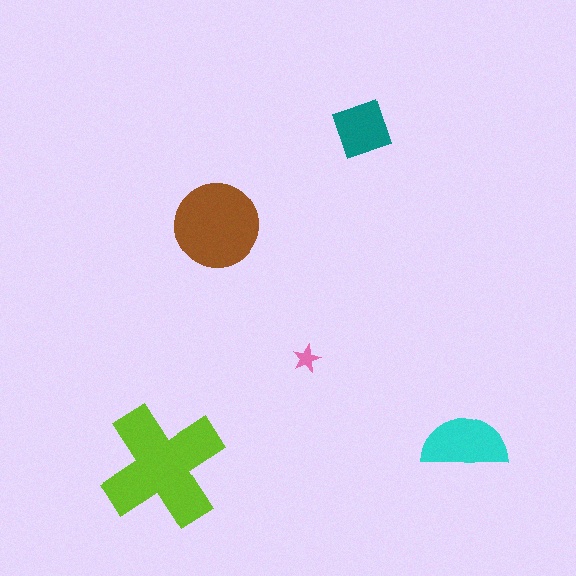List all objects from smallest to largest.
The pink star, the teal square, the cyan semicircle, the brown circle, the lime cross.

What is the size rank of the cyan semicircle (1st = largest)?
3rd.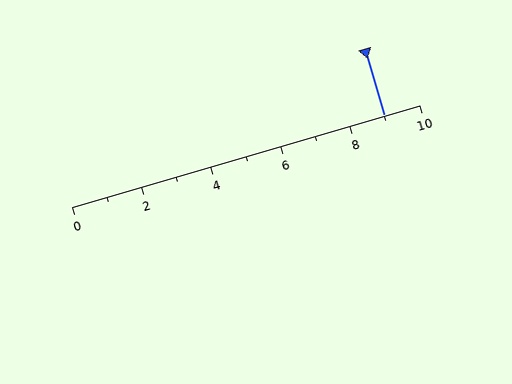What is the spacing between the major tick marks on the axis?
The major ticks are spaced 2 apart.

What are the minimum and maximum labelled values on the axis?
The axis runs from 0 to 10.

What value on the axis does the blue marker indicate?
The marker indicates approximately 9.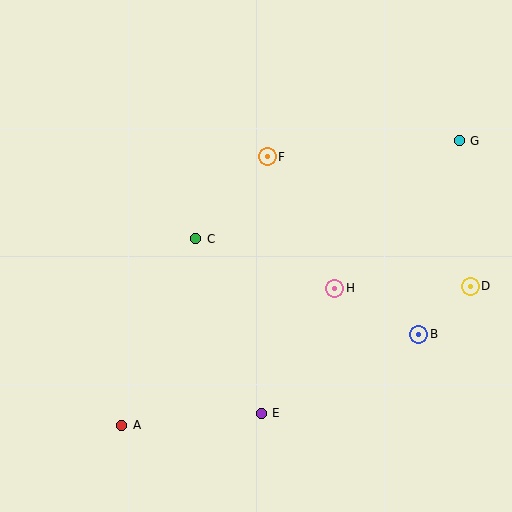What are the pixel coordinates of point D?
Point D is at (470, 286).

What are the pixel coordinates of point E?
Point E is at (261, 413).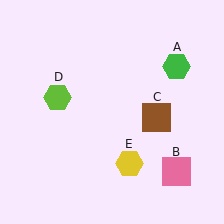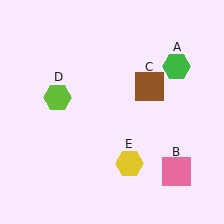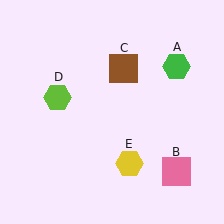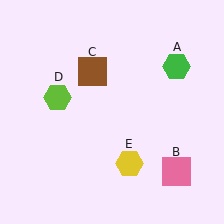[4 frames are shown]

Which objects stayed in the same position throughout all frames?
Green hexagon (object A) and pink square (object B) and lime hexagon (object D) and yellow hexagon (object E) remained stationary.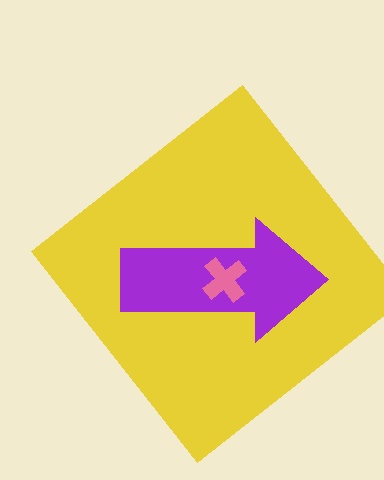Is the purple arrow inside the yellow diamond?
Yes.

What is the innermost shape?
The pink cross.